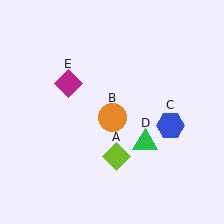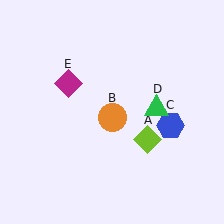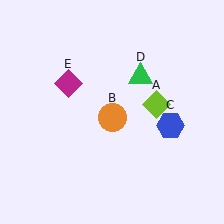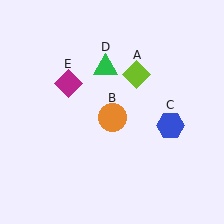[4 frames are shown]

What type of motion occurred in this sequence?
The lime diamond (object A), green triangle (object D) rotated counterclockwise around the center of the scene.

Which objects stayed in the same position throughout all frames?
Orange circle (object B) and blue hexagon (object C) and magenta diamond (object E) remained stationary.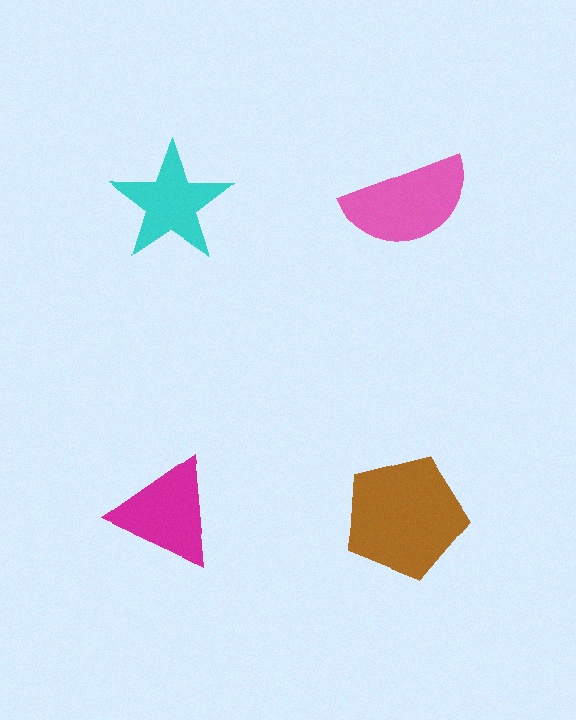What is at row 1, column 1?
A cyan star.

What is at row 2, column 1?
A magenta triangle.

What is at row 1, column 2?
A pink semicircle.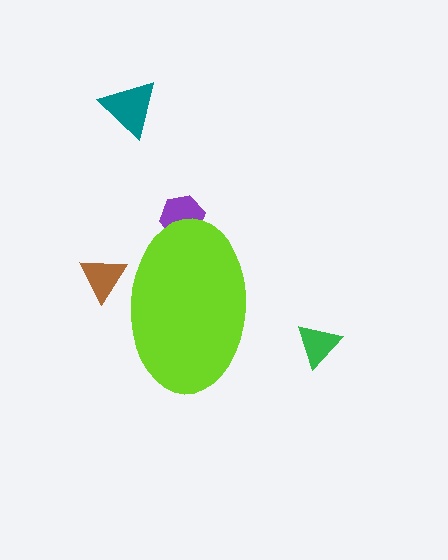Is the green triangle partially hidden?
No, the green triangle is fully visible.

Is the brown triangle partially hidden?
Yes, the brown triangle is partially hidden behind the lime ellipse.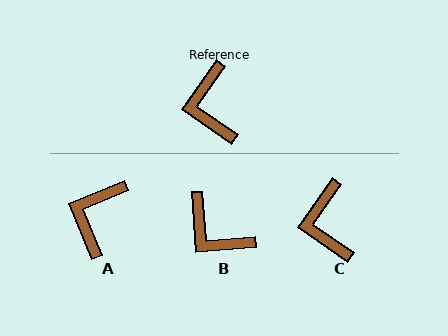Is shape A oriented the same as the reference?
No, it is off by about 33 degrees.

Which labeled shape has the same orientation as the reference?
C.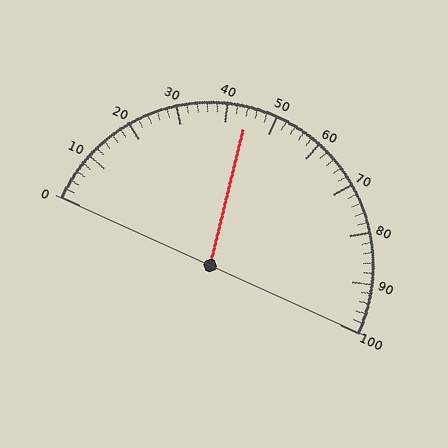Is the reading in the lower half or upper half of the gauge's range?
The reading is in the lower half of the range (0 to 100).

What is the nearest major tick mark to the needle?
The nearest major tick mark is 40.